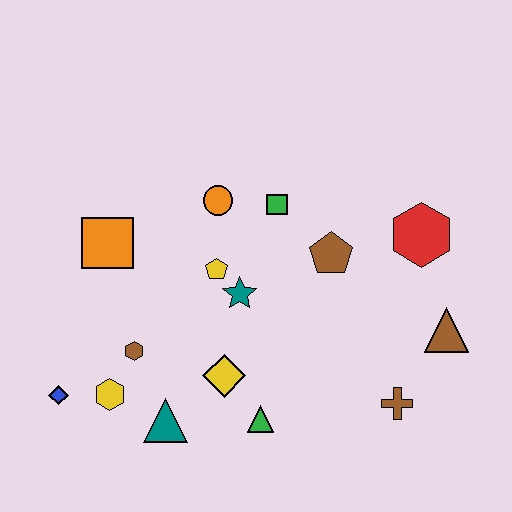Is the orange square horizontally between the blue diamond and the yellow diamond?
Yes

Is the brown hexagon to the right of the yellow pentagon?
No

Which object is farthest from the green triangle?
The red hexagon is farthest from the green triangle.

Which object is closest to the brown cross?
The brown triangle is closest to the brown cross.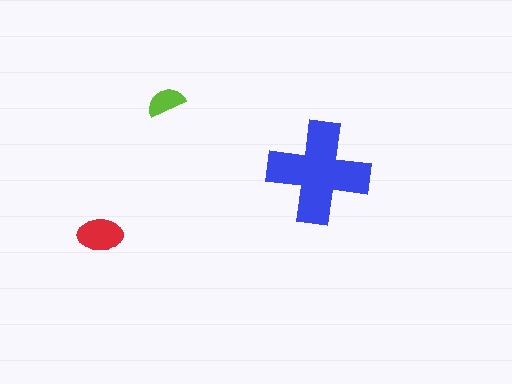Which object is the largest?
The blue cross.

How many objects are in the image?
There are 3 objects in the image.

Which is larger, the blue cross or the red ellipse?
The blue cross.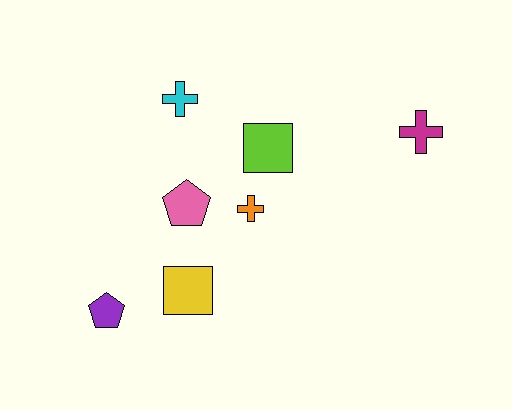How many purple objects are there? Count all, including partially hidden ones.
There is 1 purple object.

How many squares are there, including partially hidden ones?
There are 2 squares.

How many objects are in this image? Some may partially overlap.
There are 7 objects.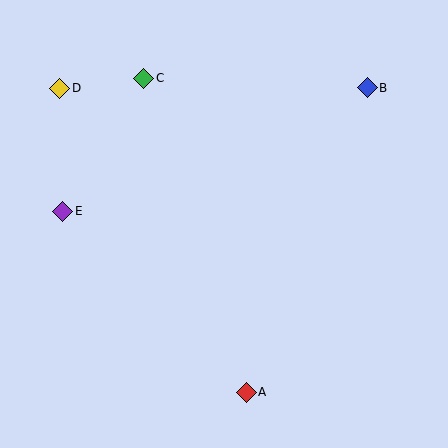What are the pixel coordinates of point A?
Point A is at (246, 392).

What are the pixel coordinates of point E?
Point E is at (63, 211).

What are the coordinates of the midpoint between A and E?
The midpoint between A and E is at (154, 302).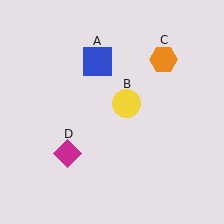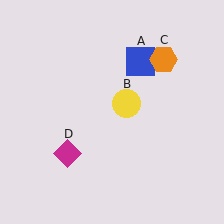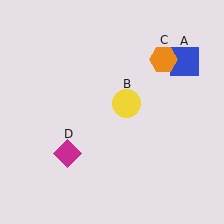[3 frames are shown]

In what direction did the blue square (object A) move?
The blue square (object A) moved right.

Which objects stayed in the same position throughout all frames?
Yellow circle (object B) and orange hexagon (object C) and magenta diamond (object D) remained stationary.